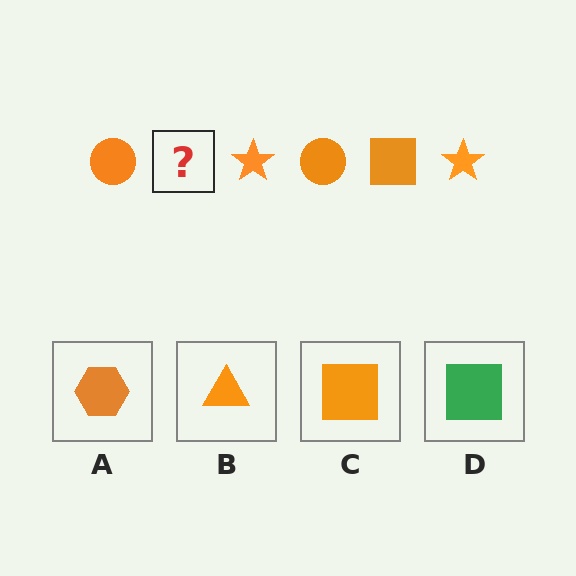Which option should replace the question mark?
Option C.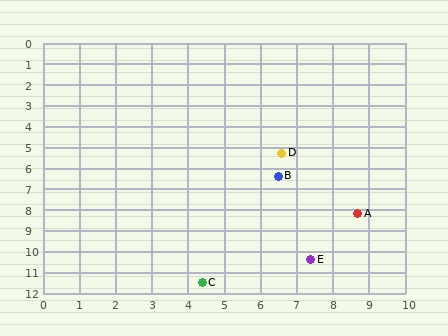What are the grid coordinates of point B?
Point B is at approximately (6.5, 6.4).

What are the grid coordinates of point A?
Point A is at approximately (8.7, 8.2).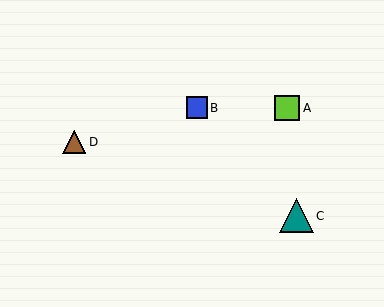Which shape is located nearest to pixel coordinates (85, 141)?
The brown triangle (labeled D) at (74, 142) is nearest to that location.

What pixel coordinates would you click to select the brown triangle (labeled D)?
Click at (74, 142) to select the brown triangle D.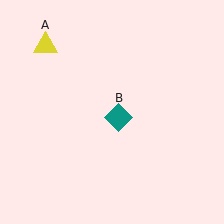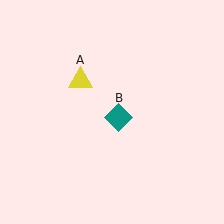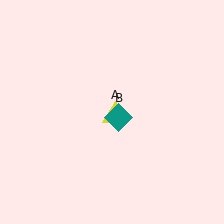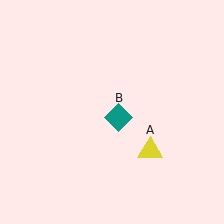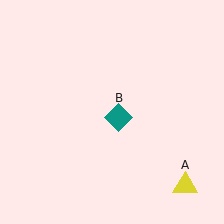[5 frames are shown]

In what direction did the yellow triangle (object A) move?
The yellow triangle (object A) moved down and to the right.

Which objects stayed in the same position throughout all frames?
Teal diamond (object B) remained stationary.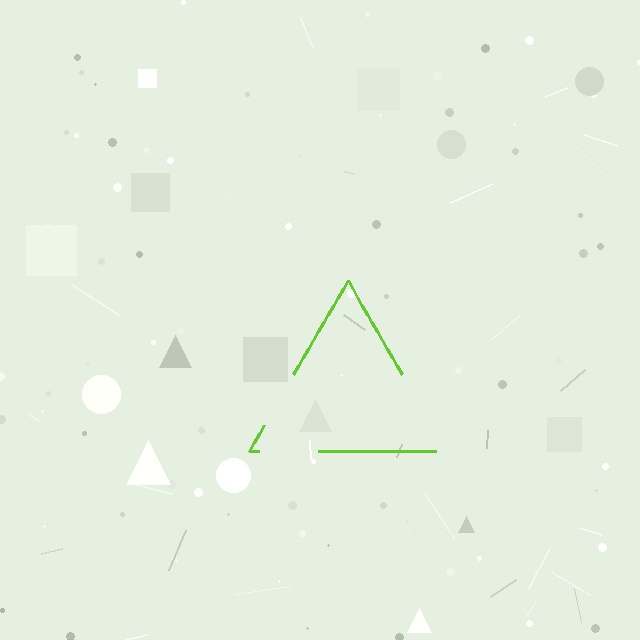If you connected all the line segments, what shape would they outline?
They would outline a triangle.